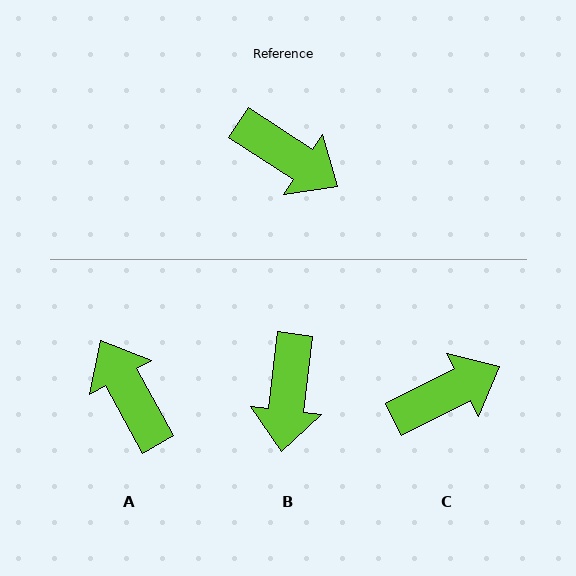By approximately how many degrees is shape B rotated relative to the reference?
Approximately 64 degrees clockwise.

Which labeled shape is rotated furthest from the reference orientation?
A, about 152 degrees away.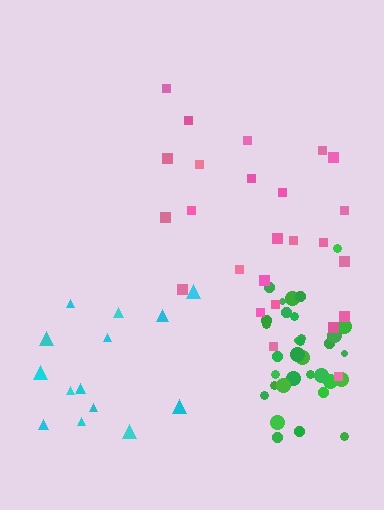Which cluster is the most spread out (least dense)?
Pink.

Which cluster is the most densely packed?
Green.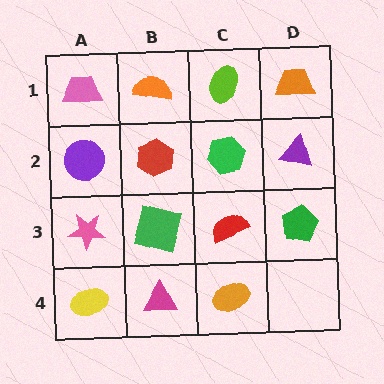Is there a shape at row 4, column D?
No, that cell is empty.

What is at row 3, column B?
A green square.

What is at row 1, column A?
A pink trapezoid.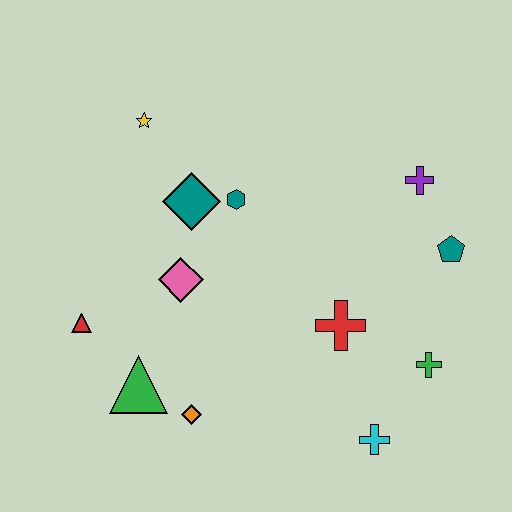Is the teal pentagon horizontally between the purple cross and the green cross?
No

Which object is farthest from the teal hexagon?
The cyan cross is farthest from the teal hexagon.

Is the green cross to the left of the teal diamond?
No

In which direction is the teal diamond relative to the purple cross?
The teal diamond is to the left of the purple cross.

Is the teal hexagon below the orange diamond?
No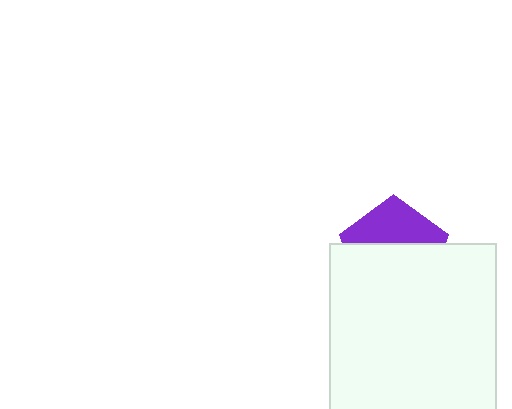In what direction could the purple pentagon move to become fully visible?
The purple pentagon could move up. That would shift it out from behind the white square entirely.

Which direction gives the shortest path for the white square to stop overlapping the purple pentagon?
Moving down gives the shortest separation.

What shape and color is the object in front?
The object in front is a white square.